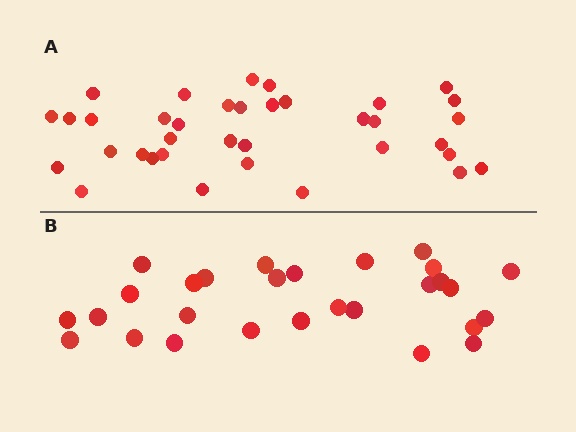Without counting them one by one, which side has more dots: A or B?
Region A (the top region) has more dots.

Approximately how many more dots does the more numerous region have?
Region A has roughly 8 or so more dots than region B.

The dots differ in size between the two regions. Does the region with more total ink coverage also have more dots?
No. Region B has more total ink coverage because its dots are larger, but region A actually contains more individual dots. Total area can be misleading — the number of items is what matters here.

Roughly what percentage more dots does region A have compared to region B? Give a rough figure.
About 30% more.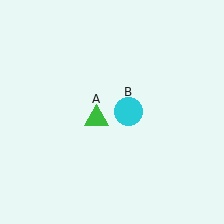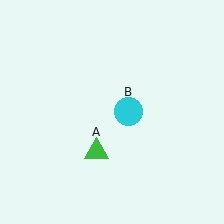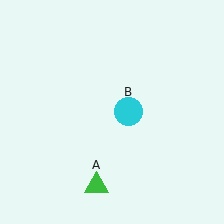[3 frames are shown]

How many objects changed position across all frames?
1 object changed position: green triangle (object A).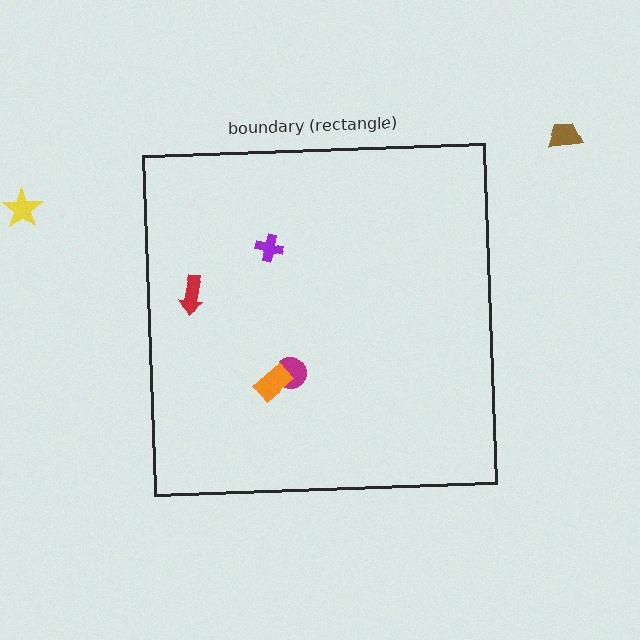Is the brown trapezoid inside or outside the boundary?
Outside.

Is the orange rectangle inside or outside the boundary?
Inside.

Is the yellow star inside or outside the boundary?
Outside.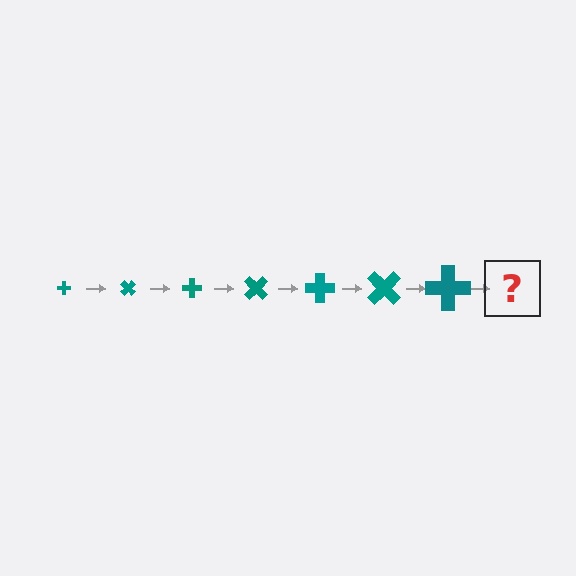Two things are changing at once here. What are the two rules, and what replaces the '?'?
The two rules are that the cross grows larger each step and it rotates 45 degrees each step. The '?' should be a cross, larger than the previous one and rotated 315 degrees from the start.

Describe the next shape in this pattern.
It should be a cross, larger than the previous one and rotated 315 degrees from the start.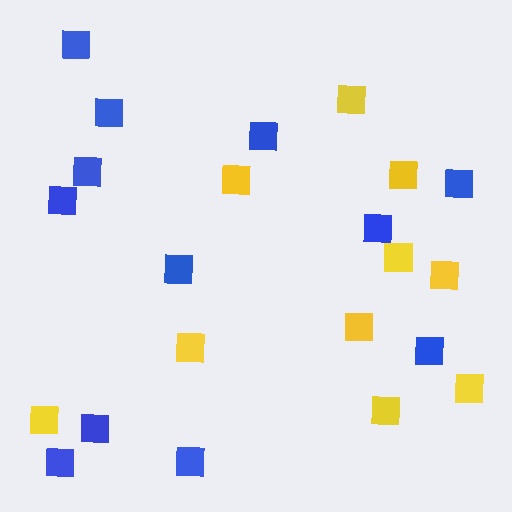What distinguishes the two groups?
There are 2 groups: one group of blue squares (12) and one group of yellow squares (10).